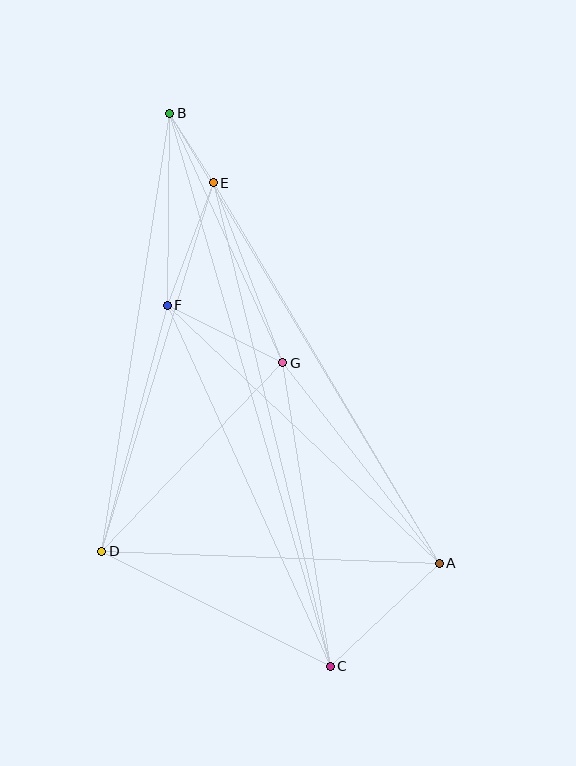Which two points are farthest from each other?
Points B and C are farthest from each other.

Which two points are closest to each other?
Points B and E are closest to each other.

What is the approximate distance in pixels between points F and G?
The distance between F and G is approximately 129 pixels.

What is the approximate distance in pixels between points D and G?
The distance between D and G is approximately 261 pixels.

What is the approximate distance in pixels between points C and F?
The distance between C and F is approximately 396 pixels.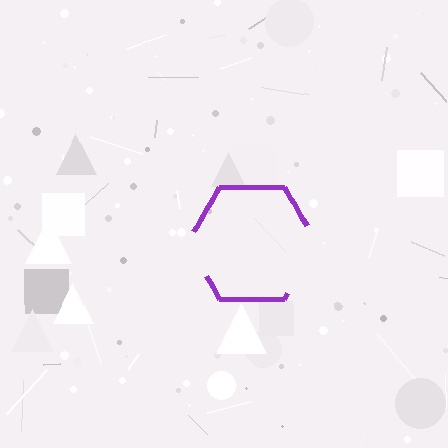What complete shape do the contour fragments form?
The contour fragments form a hexagon.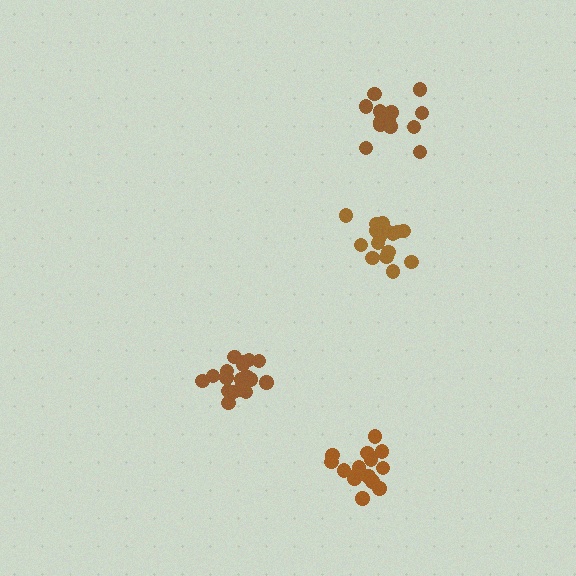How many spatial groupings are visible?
There are 4 spatial groupings.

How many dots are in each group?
Group 1: 18 dots, Group 2: 16 dots, Group 3: 16 dots, Group 4: 18 dots (68 total).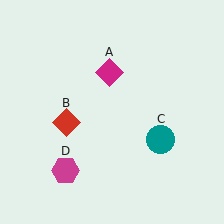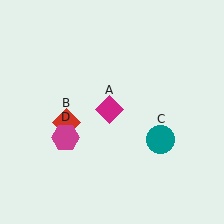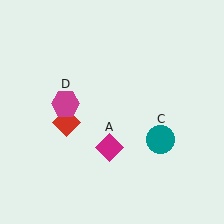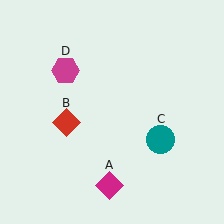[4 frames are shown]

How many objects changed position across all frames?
2 objects changed position: magenta diamond (object A), magenta hexagon (object D).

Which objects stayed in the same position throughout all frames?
Red diamond (object B) and teal circle (object C) remained stationary.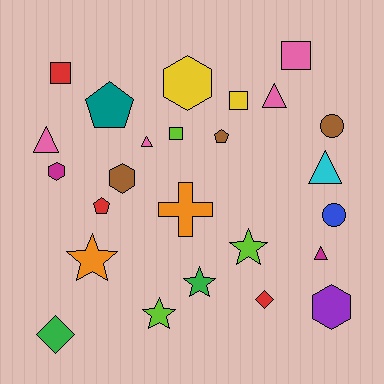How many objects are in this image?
There are 25 objects.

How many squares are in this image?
There are 4 squares.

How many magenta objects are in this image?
There are 2 magenta objects.